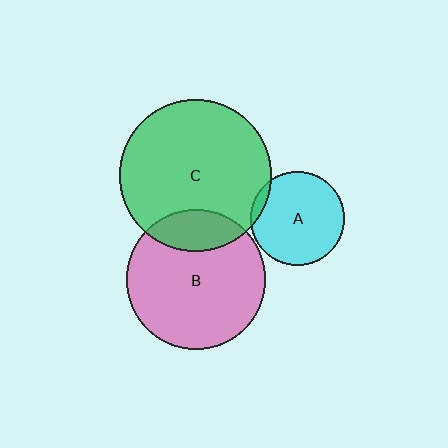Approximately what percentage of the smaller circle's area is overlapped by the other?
Approximately 5%.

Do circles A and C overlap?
Yes.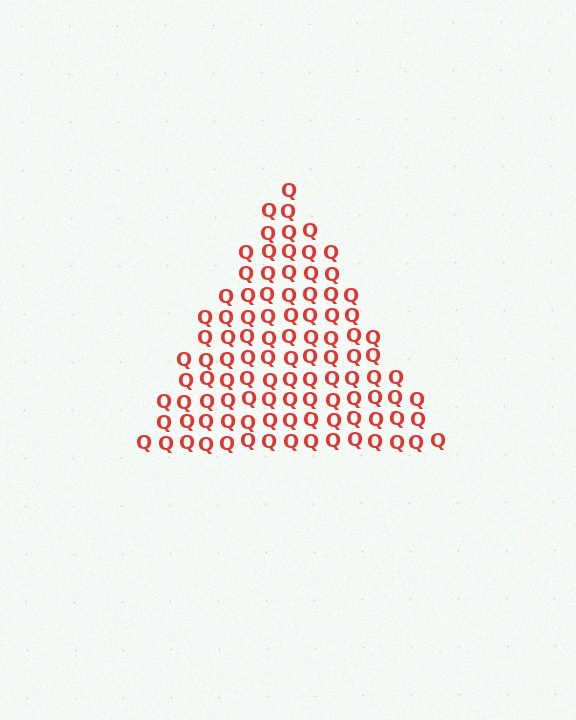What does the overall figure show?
The overall figure shows a triangle.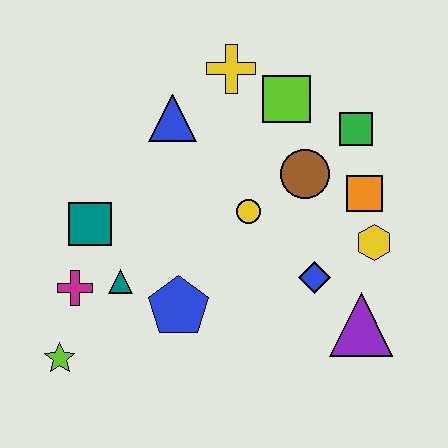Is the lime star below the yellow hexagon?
Yes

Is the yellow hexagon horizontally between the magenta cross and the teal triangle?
No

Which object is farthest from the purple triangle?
The lime star is farthest from the purple triangle.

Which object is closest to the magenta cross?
The teal triangle is closest to the magenta cross.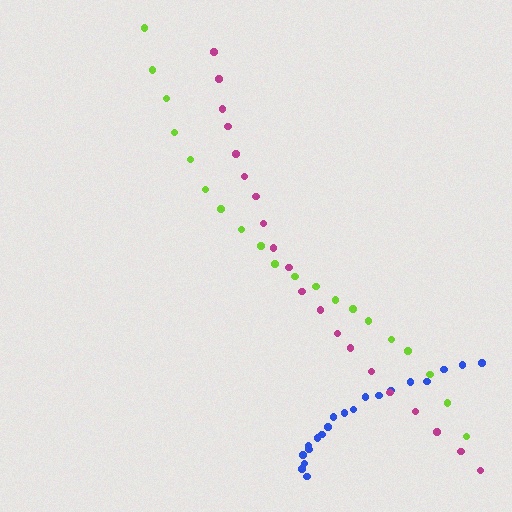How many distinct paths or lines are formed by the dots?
There are 3 distinct paths.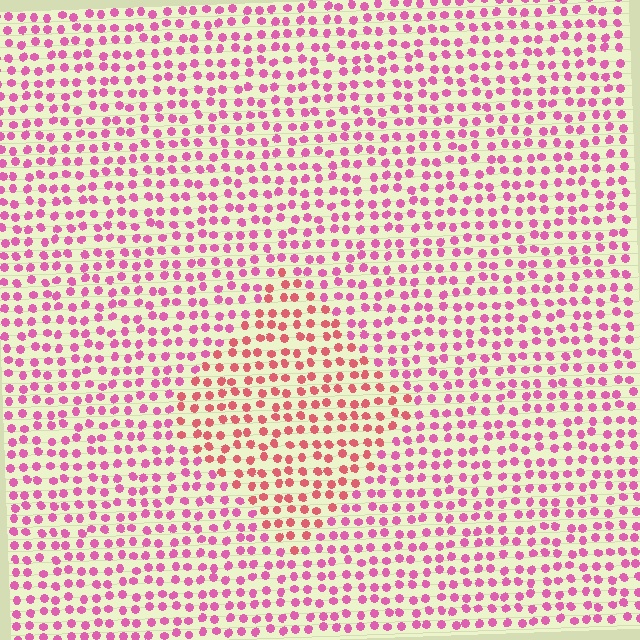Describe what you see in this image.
The image is filled with small pink elements in a uniform arrangement. A diamond-shaped region is visible where the elements are tinted to a slightly different hue, forming a subtle color boundary.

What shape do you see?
I see a diamond.